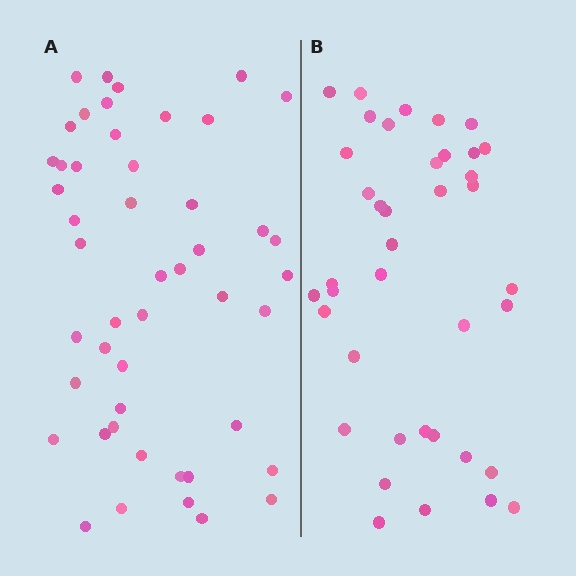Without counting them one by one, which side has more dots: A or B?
Region A (the left region) has more dots.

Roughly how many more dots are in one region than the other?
Region A has roughly 8 or so more dots than region B.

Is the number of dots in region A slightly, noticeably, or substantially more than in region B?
Region A has only slightly more — the two regions are fairly close. The ratio is roughly 1.2 to 1.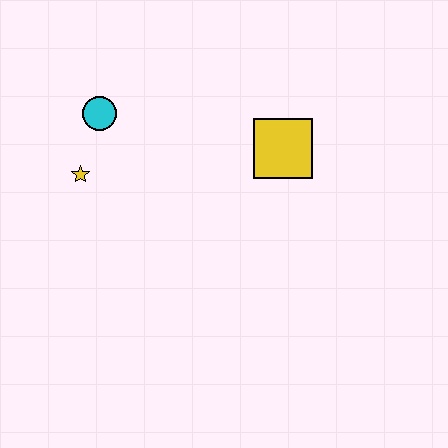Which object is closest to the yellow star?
The cyan circle is closest to the yellow star.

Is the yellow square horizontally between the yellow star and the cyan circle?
No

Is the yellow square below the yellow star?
No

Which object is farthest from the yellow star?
The yellow square is farthest from the yellow star.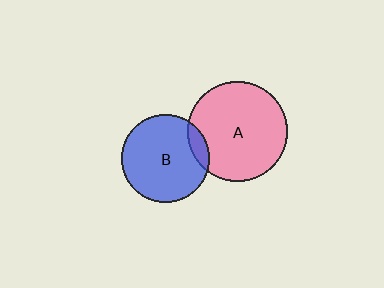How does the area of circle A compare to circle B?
Approximately 1.3 times.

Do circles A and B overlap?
Yes.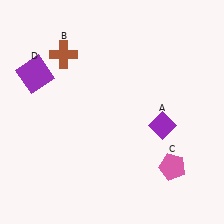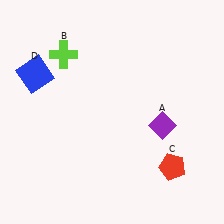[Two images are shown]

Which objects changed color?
B changed from brown to lime. C changed from pink to red. D changed from purple to blue.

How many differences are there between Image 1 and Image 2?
There are 3 differences between the two images.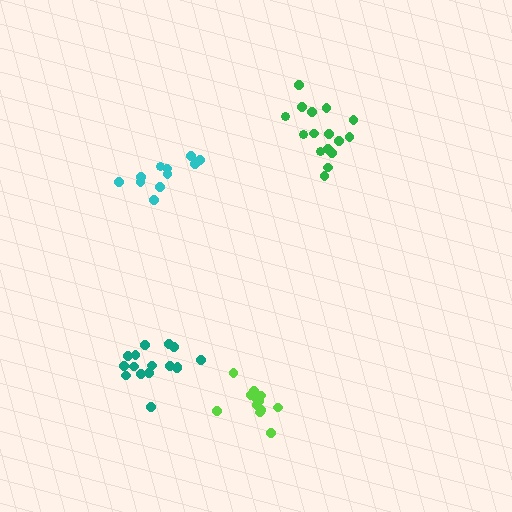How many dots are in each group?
Group 1: 16 dots, Group 2: 12 dots, Group 3: 11 dots, Group 4: 16 dots (55 total).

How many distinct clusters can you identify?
There are 4 distinct clusters.